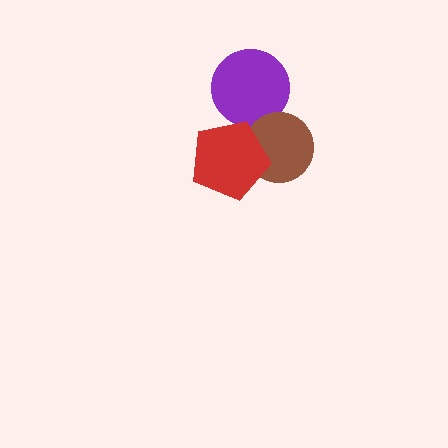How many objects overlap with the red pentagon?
1 object overlaps with the red pentagon.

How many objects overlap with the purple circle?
1 object overlaps with the purple circle.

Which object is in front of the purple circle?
The brown circle is in front of the purple circle.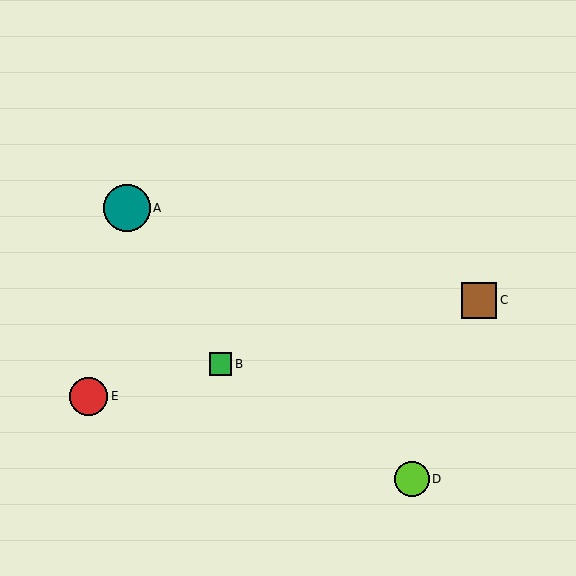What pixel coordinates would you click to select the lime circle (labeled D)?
Click at (412, 479) to select the lime circle D.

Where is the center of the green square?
The center of the green square is at (220, 364).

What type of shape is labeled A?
Shape A is a teal circle.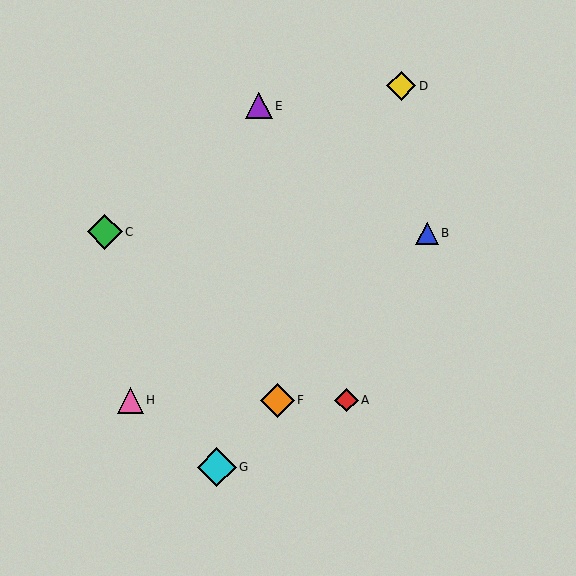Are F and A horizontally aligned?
Yes, both are at y≈400.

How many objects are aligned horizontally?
3 objects (A, F, H) are aligned horizontally.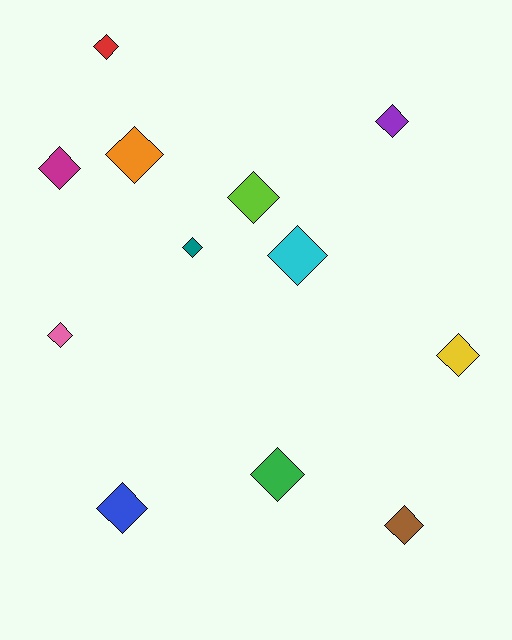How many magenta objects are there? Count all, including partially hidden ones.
There is 1 magenta object.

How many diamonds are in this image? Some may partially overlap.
There are 12 diamonds.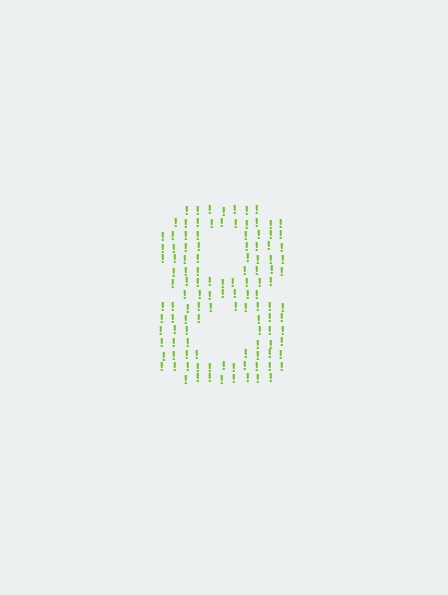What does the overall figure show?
The overall figure shows the digit 8.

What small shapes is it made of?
It is made of small exclamation marks.